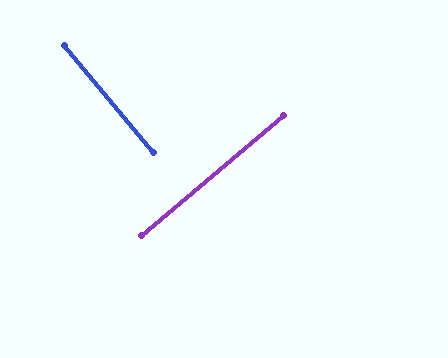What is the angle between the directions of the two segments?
Approximately 89 degrees.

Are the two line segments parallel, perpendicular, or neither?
Perpendicular — they meet at approximately 89°.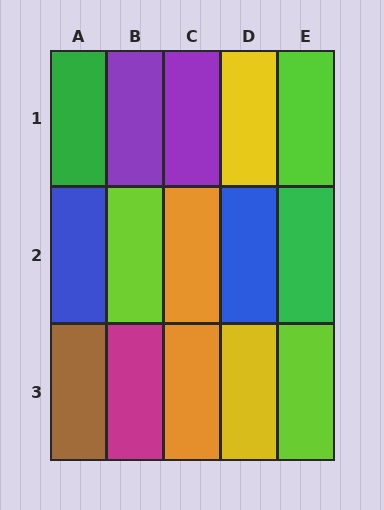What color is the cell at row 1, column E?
Lime.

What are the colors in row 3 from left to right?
Brown, magenta, orange, yellow, lime.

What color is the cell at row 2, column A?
Blue.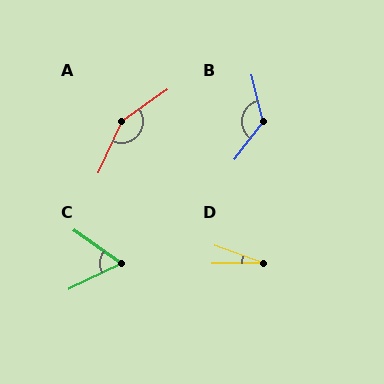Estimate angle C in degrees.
Approximately 61 degrees.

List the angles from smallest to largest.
D (21°), C (61°), B (127°), A (149°).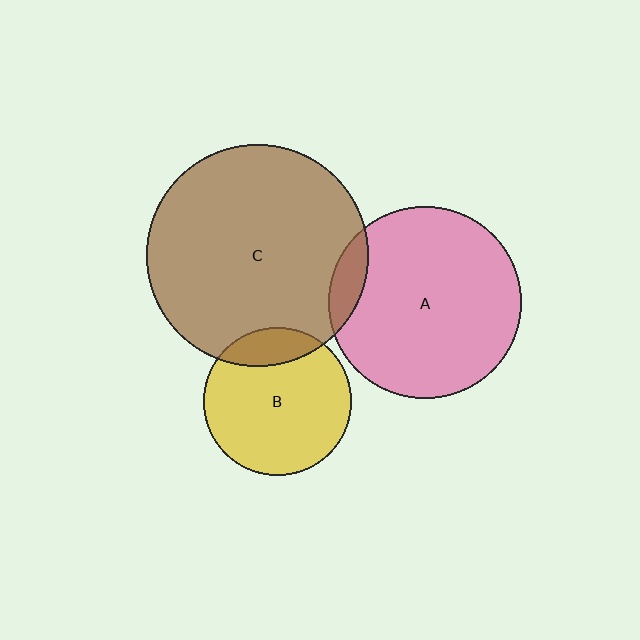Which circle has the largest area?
Circle C (brown).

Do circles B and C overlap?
Yes.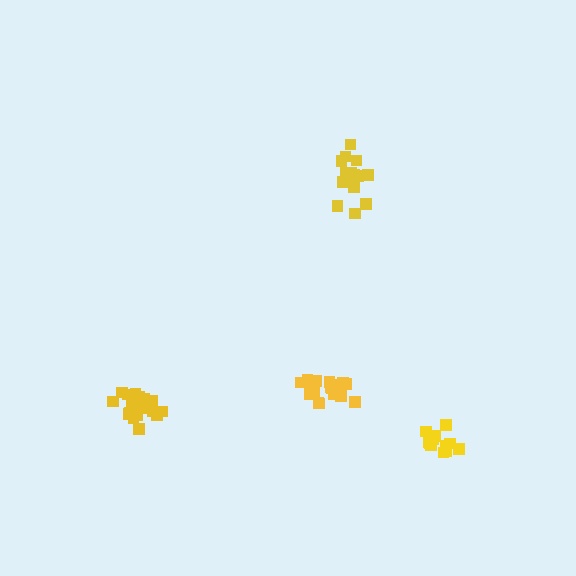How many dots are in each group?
Group 1: 18 dots, Group 2: 18 dots, Group 3: 14 dots, Group 4: 16 dots (66 total).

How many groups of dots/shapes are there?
There are 4 groups.